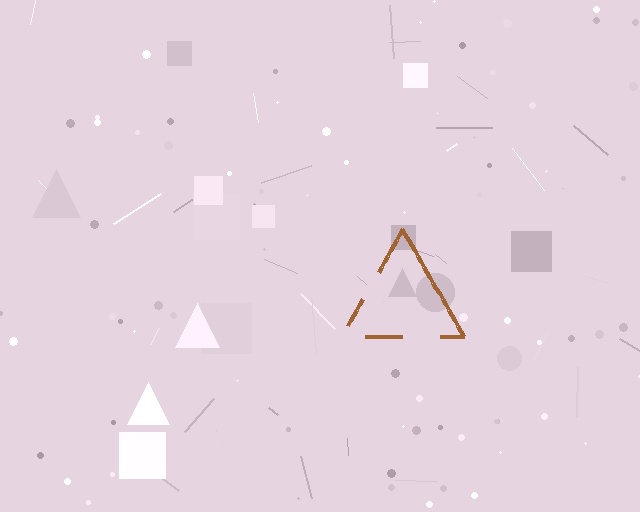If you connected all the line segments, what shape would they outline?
They would outline a triangle.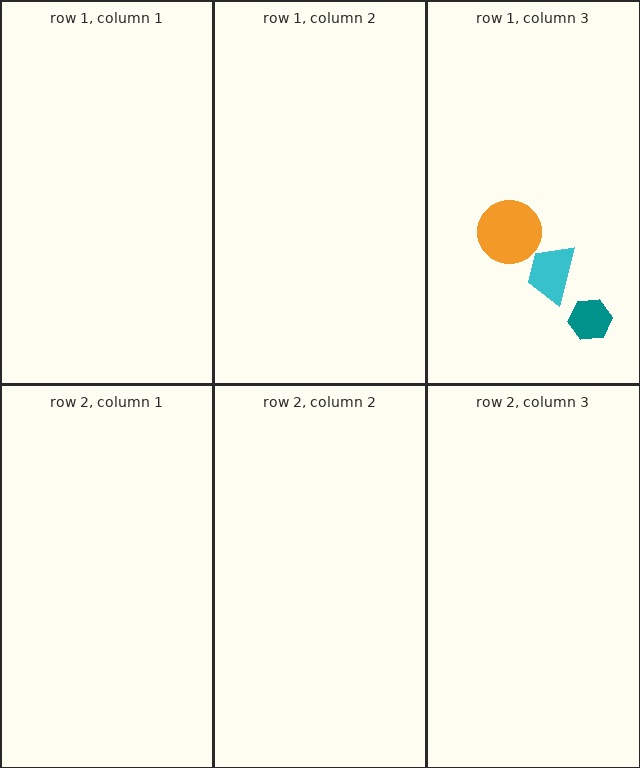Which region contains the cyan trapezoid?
The row 1, column 3 region.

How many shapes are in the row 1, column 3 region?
3.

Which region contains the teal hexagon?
The row 1, column 3 region.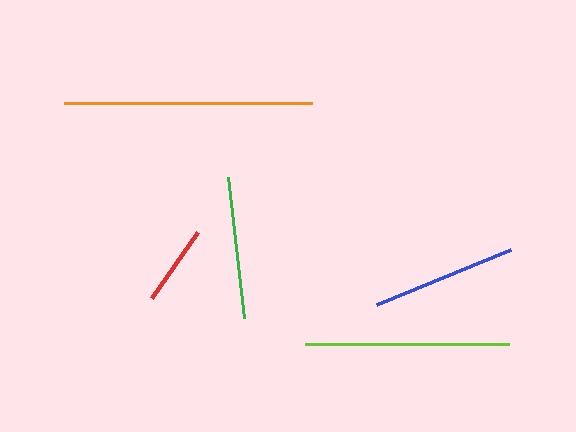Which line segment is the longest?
The orange line is the longest at approximately 248 pixels.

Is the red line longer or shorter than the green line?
The green line is longer than the red line.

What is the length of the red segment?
The red segment is approximately 81 pixels long.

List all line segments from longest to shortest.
From longest to shortest: orange, lime, blue, green, red.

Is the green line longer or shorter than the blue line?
The blue line is longer than the green line.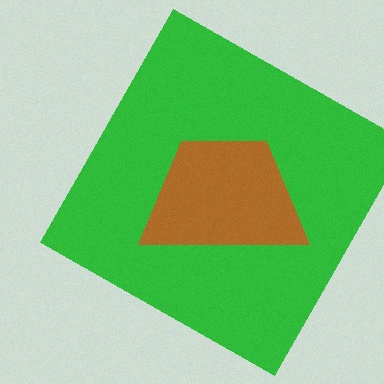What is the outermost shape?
The green square.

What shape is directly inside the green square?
The brown trapezoid.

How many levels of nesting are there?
2.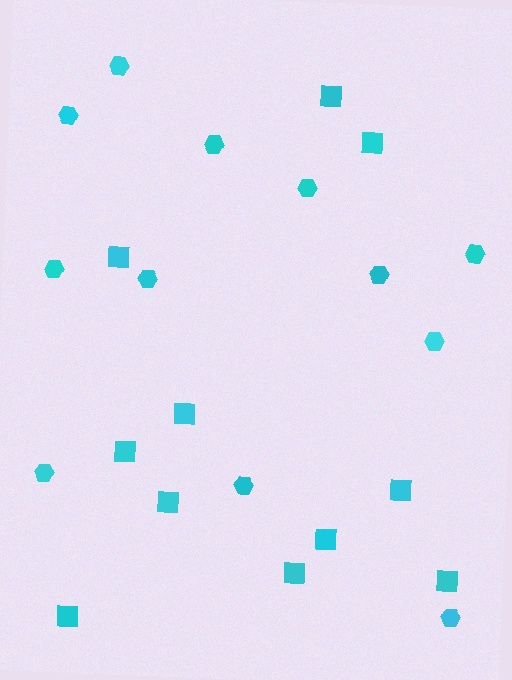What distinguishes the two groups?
There are 2 groups: one group of hexagons (12) and one group of squares (11).